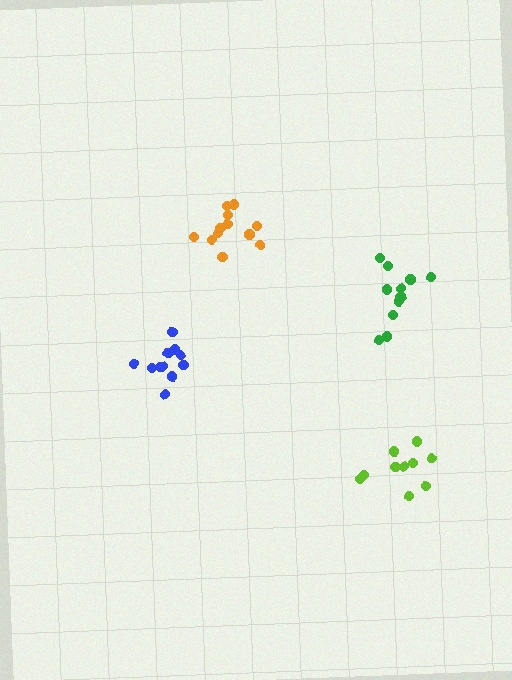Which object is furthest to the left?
The blue cluster is leftmost.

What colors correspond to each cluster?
The clusters are colored: green, blue, orange, lime.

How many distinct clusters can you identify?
There are 4 distinct clusters.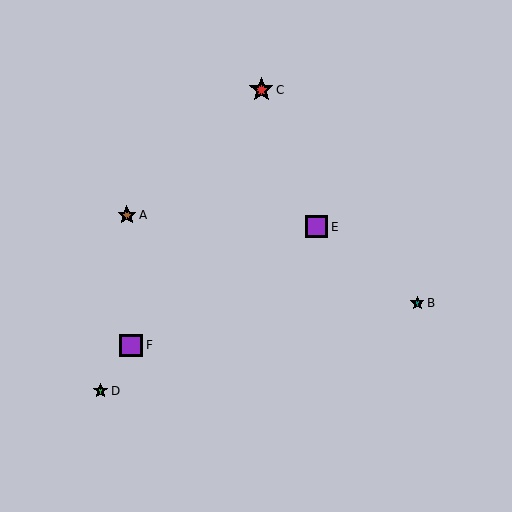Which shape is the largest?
The red star (labeled C) is the largest.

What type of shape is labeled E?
Shape E is a purple square.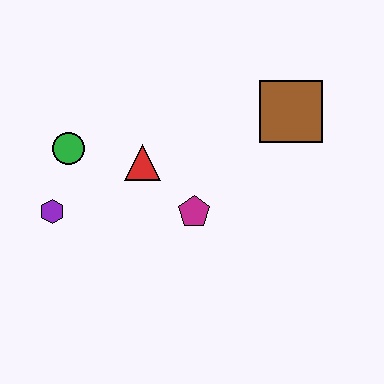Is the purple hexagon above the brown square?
No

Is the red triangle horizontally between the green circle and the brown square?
Yes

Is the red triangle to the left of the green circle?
No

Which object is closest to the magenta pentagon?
The red triangle is closest to the magenta pentagon.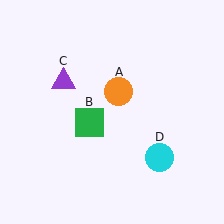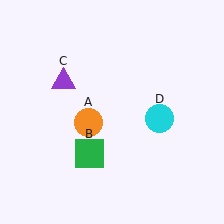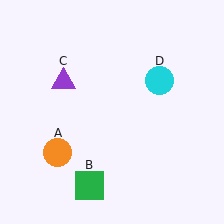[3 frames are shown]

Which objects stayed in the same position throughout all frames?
Purple triangle (object C) remained stationary.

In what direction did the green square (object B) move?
The green square (object B) moved down.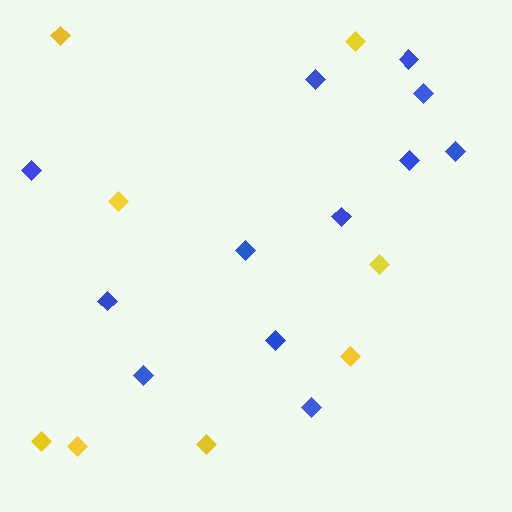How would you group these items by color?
There are 2 groups: one group of blue diamonds (12) and one group of yellow diamonds (8).